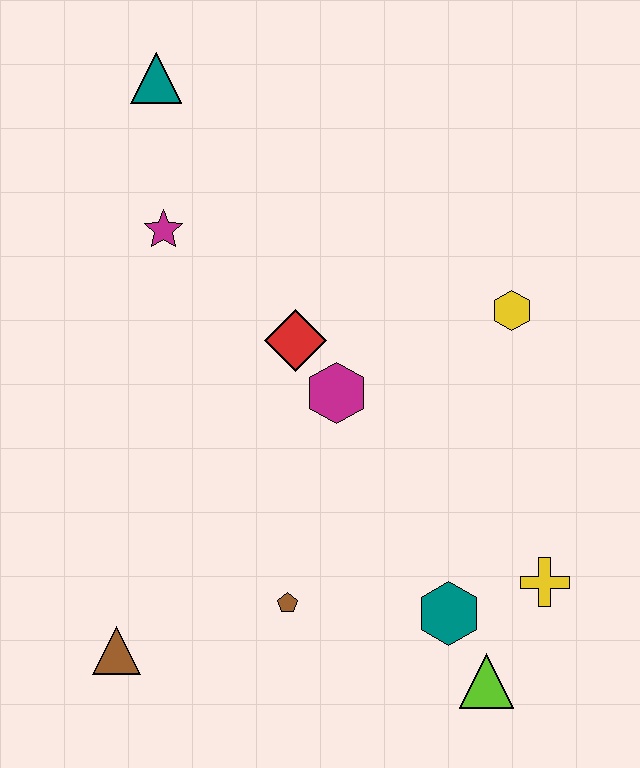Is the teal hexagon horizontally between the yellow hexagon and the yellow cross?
No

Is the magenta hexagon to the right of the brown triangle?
Yes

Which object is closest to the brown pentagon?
The teal hexagon is closest to the brown pentagon.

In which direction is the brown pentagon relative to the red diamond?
The brown pentagon is below the red diamond.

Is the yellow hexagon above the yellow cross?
Yes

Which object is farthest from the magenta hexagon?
The teal triangle is farthest from the magenta hexagon.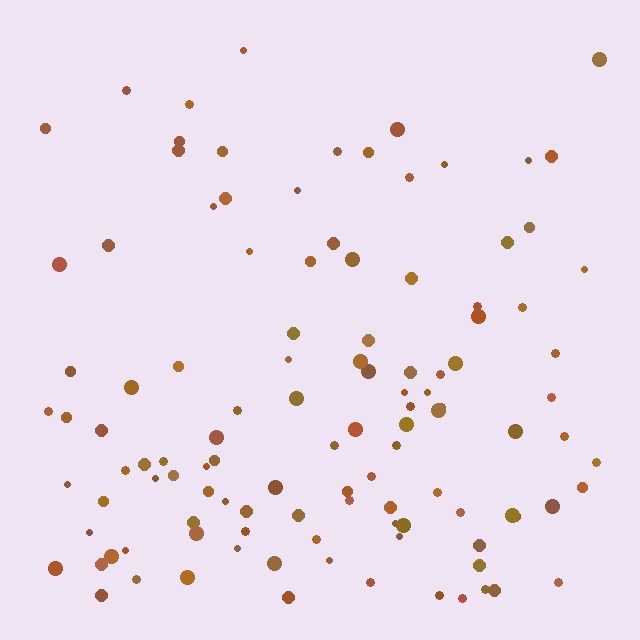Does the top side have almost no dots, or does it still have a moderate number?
Still a moderate number, just noticeably fewer than the bottom.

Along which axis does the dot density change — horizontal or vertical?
Vertical.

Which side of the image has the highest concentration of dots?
The bottom.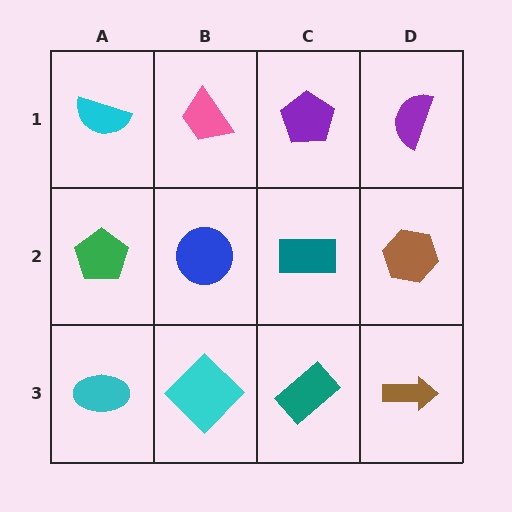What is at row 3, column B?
A cyan diamond.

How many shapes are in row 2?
4 shapes.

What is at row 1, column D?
A purple semicircle.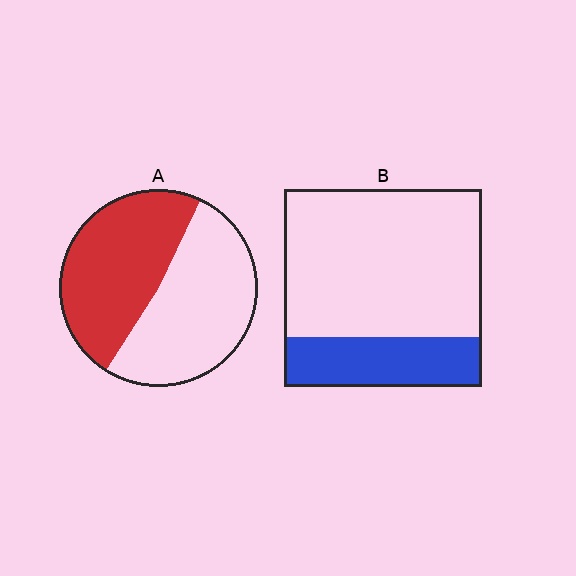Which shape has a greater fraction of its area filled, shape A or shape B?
Shape A.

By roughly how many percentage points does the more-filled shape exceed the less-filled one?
By roughly 25 percentage points (A over B).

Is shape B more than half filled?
No.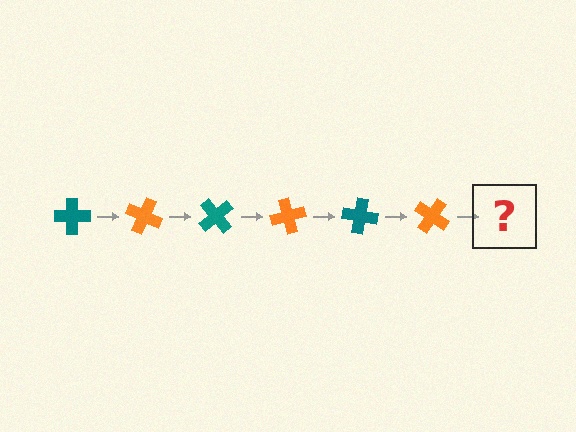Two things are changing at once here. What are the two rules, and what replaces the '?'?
The two rules are that it rotates 25 degrees each step and the color cycles through teal and orange. The '?' should be a teal cross, rotated 150 degrees from the start.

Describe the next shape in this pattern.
It should be a teal cross, rotated 150 degrees from the start.